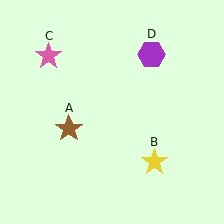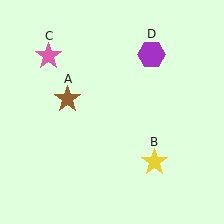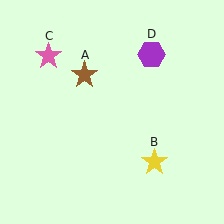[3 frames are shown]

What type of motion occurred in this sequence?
The brown star (object A) rotated clockwise around the center of the scene.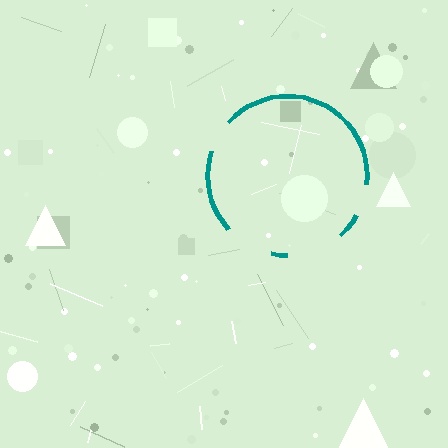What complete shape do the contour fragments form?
The contour fragments form a circle.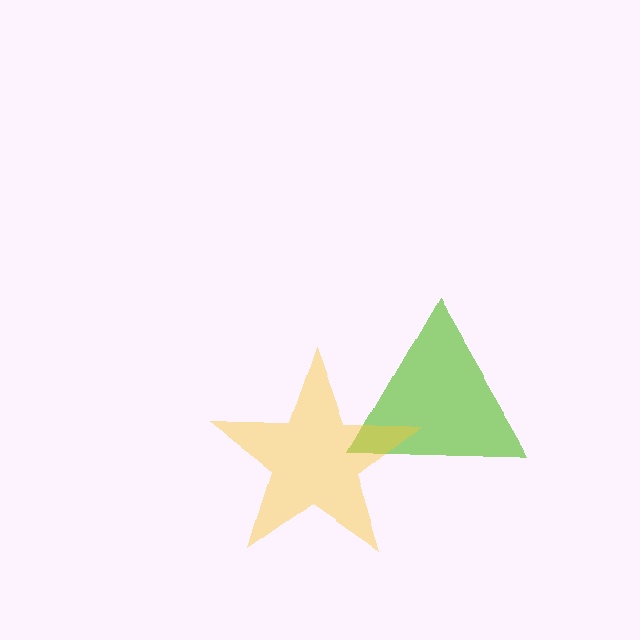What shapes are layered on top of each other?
The layered shapes are: a lime triangle, a yellow star.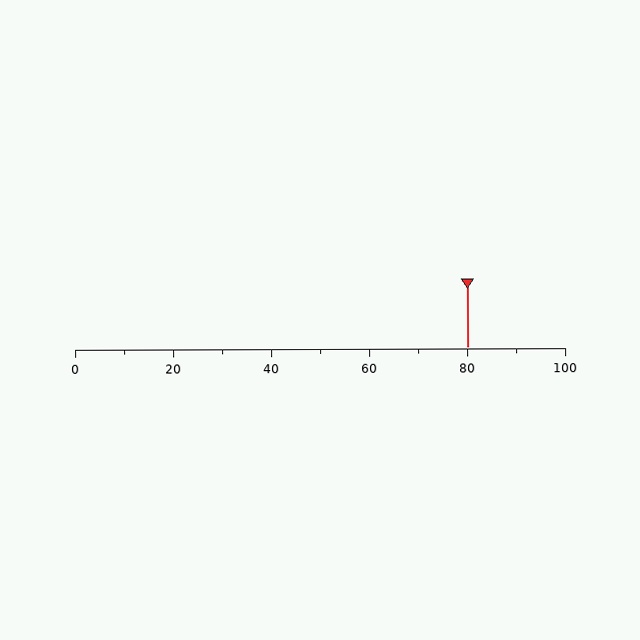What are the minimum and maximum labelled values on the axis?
The axis runs from 0 to 100.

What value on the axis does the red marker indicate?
The marker indicates approximately 80.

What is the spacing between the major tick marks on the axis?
The major ticks are spaced 20 apart.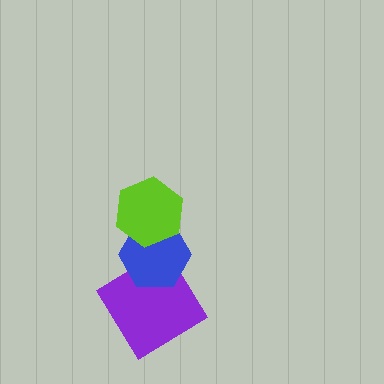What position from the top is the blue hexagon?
The blue hexagon is 2nd from the top.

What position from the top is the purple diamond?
The purple diamond is 3rd from the top.